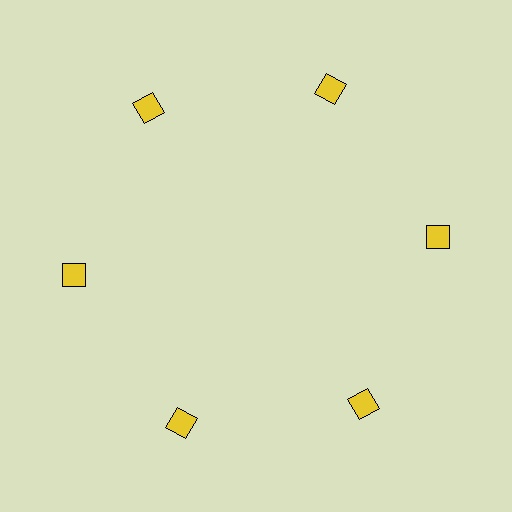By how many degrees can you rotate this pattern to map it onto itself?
The pattern maps onto itself every 60 degrees of rotation.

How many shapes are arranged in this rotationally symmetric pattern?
There are 6 shapes, arranged in 6 groups of 1.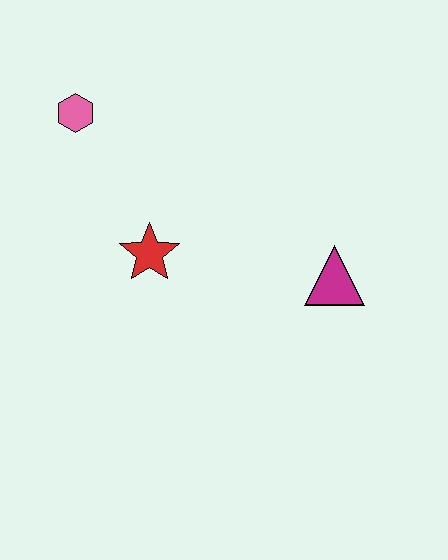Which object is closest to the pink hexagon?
The red star is closest to the pink hexagon.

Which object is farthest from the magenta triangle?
The pink hexagon is farthest from the magenta triangle.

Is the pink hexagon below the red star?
No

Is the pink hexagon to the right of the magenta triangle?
No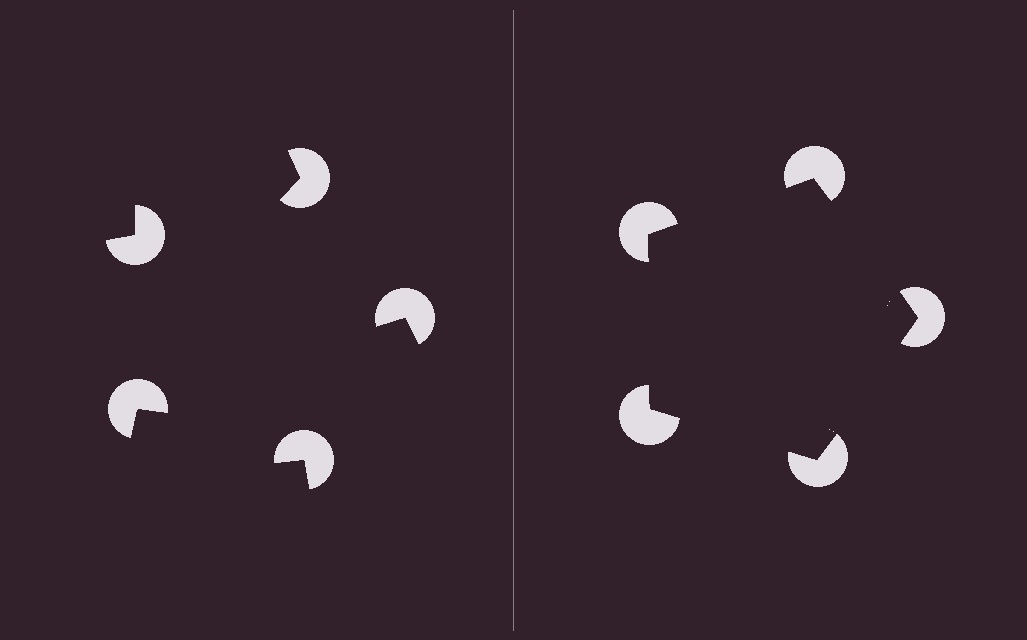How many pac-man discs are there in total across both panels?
10 — 5 on each side.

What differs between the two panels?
The pac-man discs are positioned identically on both sides; only the wedge orientations differ. On the right they align to a pentagon; on the left they are misaligned.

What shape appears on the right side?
An illusory pentagon.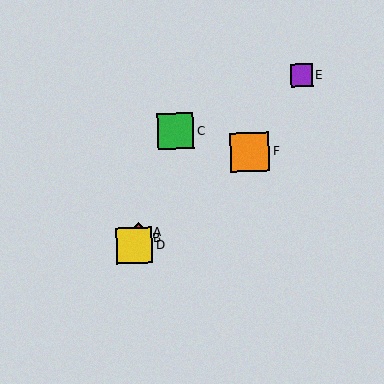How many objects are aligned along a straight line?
4 objects (A, B, C, D) are aligned along a straight line.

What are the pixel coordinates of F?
Object F is at (250, 152).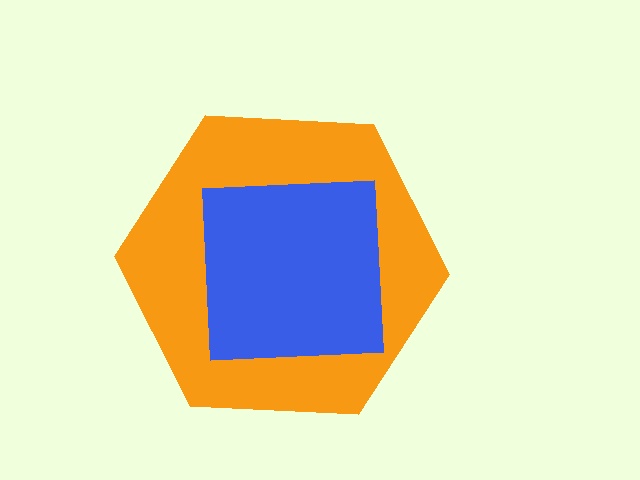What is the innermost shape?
The blue square.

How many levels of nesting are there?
2.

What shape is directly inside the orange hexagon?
The blue square.